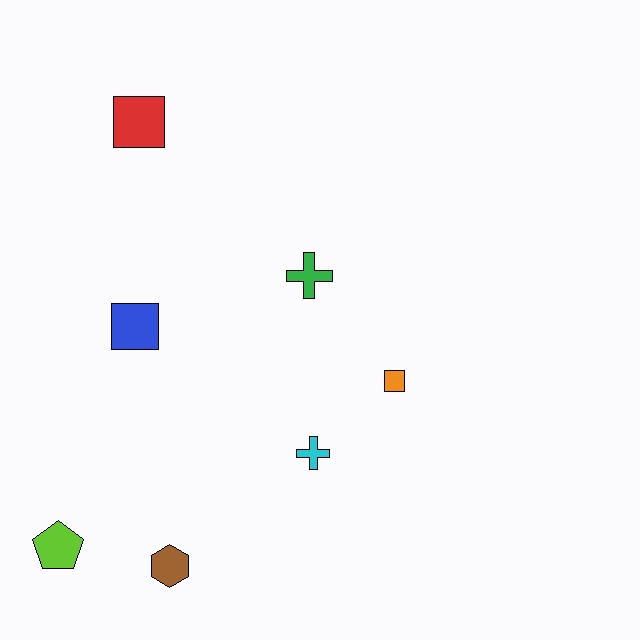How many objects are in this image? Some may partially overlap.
There are 7 objects.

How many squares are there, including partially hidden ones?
There are 3 squares.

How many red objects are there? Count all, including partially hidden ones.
There is 1 red object.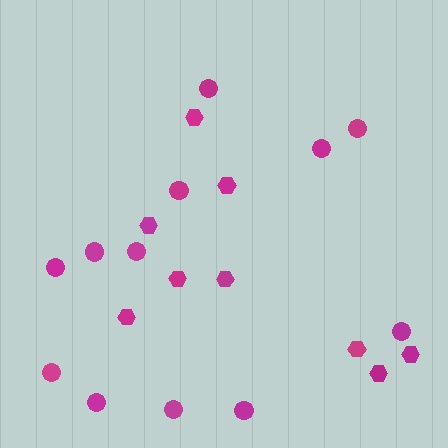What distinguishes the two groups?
There are 2 groups: one group of hexagons (9) and one group of circles (12).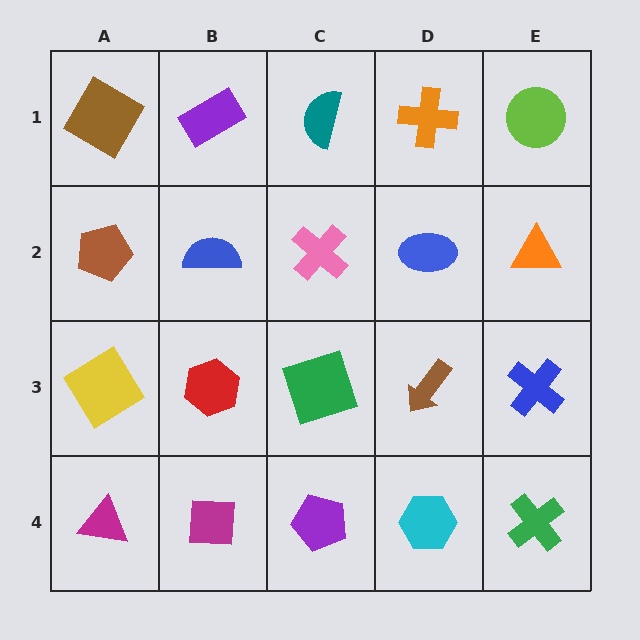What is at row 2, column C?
A pink cross.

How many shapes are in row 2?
5 shapes.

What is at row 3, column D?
A brown arrow.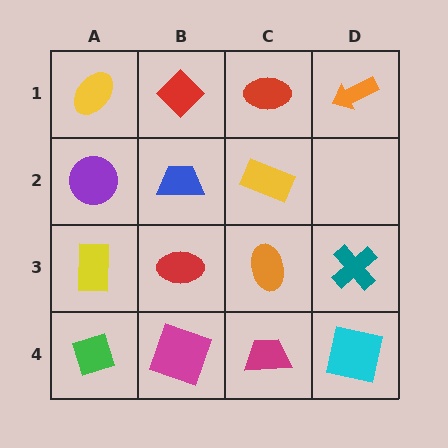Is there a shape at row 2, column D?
No, that cell is empty.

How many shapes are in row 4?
4 shapes.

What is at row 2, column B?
A blue trapezoid.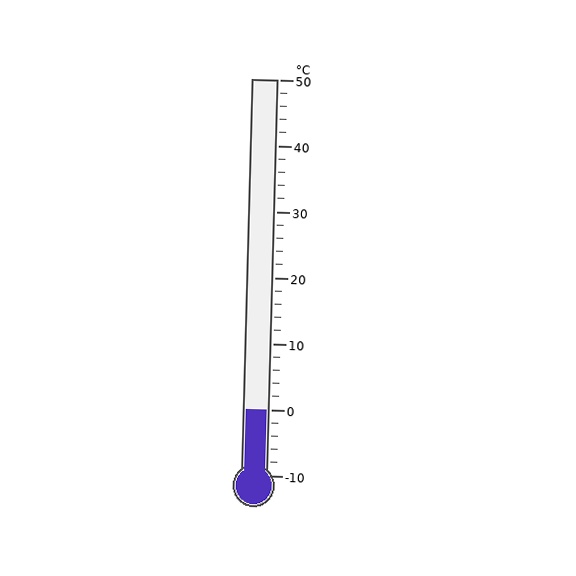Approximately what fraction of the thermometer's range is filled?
The thermometer is filled to approximately 15% of its range.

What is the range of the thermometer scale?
The thermometer scale ranges from -10°C to 50°C.